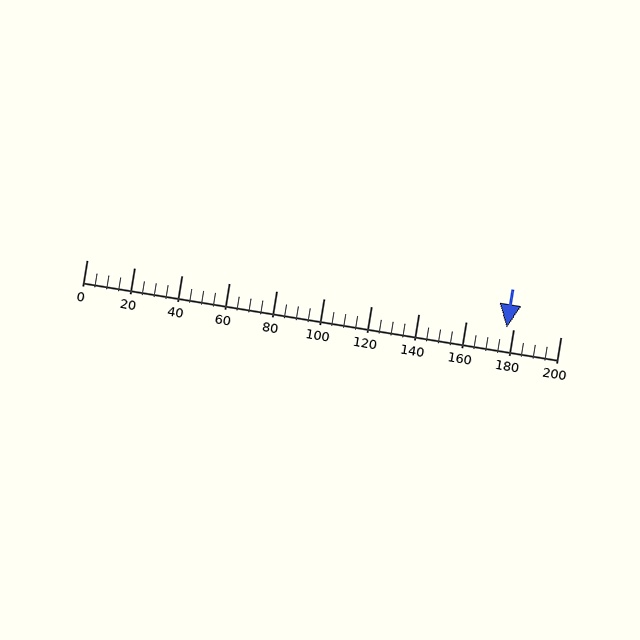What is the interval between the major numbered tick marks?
The major tick marks are spaced 20 units apart.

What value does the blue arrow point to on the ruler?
The blue arrow points to approximately 177.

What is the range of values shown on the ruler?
The ruler shows values from 0 to 200.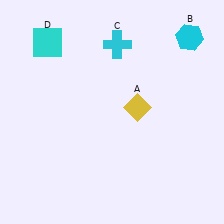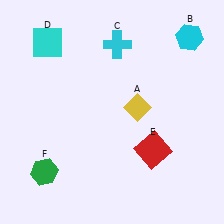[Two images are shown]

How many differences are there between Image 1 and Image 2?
There are 2 differences between the two images.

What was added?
A red square (E), a green hexagon (F) were added in Image 2.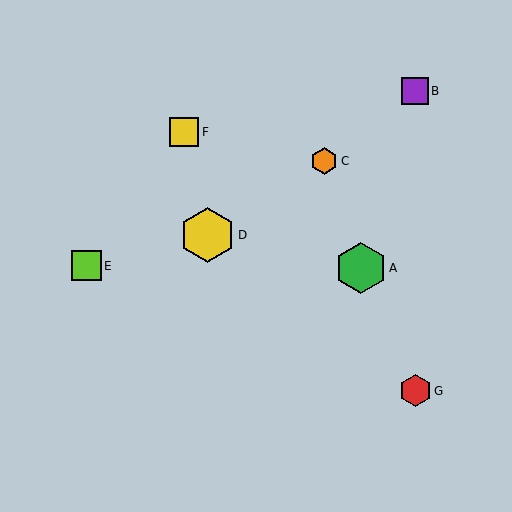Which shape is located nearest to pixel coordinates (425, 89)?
The purple square (labeled B) at (415, 91) is nearest to that location.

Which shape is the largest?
The yellow hexagon (labeled D) is the largest.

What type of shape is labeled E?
Shape E is a lime square.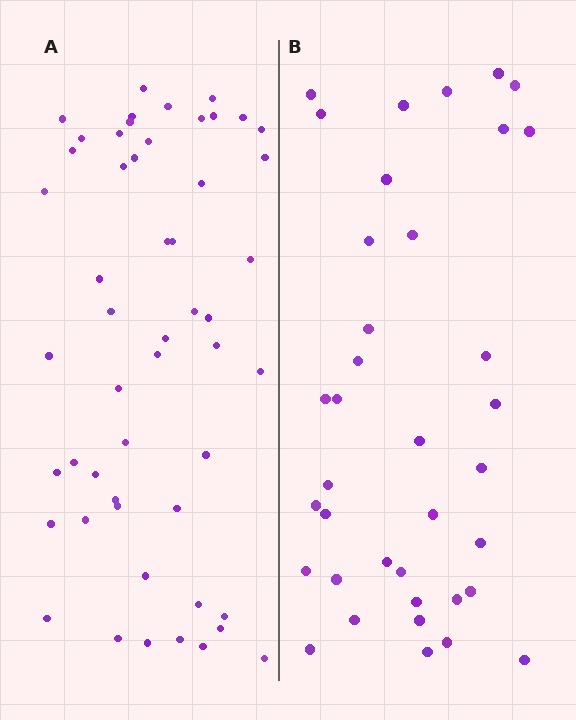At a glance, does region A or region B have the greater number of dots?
Region A (the left region) has more dots.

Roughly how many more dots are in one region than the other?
Region A has approximately 15 more dots than region B.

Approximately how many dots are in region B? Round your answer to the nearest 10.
About 40 dots. (The exact count is 37, which rounds to 40.)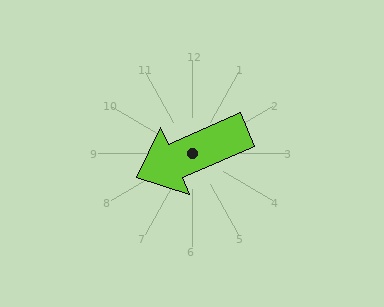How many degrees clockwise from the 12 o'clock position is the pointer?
Approximately 247 degrees.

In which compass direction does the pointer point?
Southwest.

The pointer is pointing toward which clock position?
Roughly 8 o'clock.